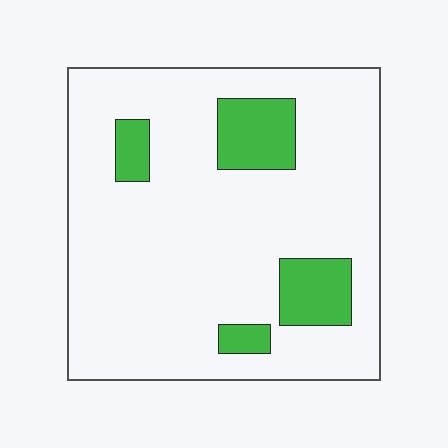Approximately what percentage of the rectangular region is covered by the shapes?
Approximately 15%.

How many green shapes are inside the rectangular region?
4.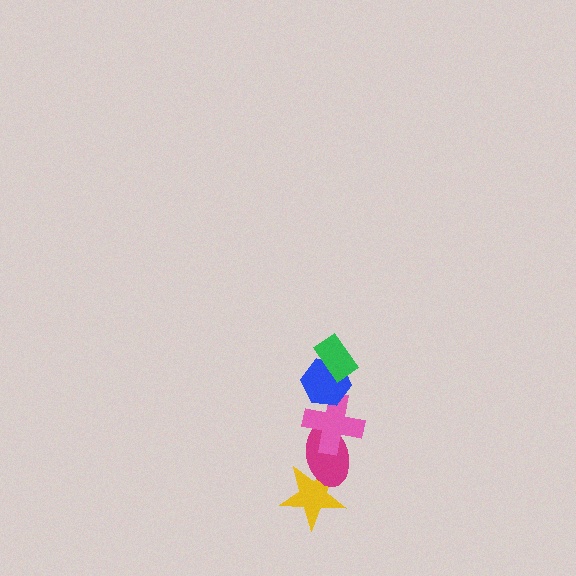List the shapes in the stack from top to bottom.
From top to bottom: the green rectangle, the blue hexagon, the pink cross, the magenta ellipse, the yellow star.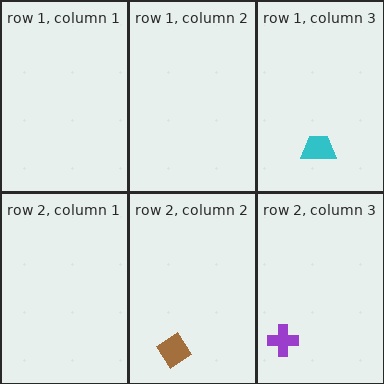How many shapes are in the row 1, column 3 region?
1.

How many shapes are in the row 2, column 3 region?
1.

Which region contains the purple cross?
The row 2, column 3 region.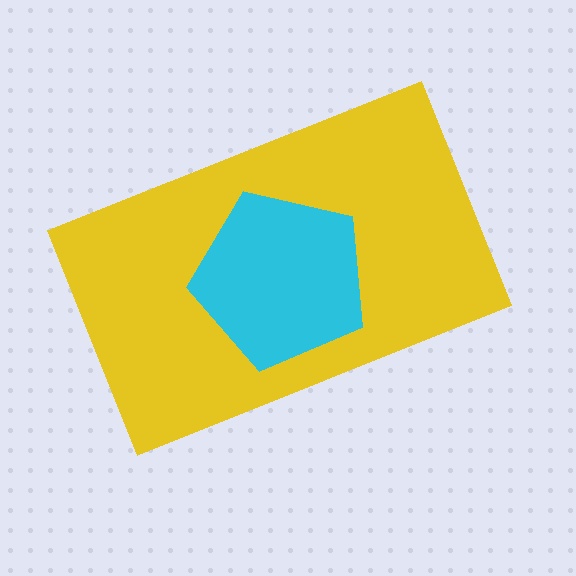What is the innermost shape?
The cyan pentagon.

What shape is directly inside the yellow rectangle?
The cyan pentagon.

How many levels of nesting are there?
2.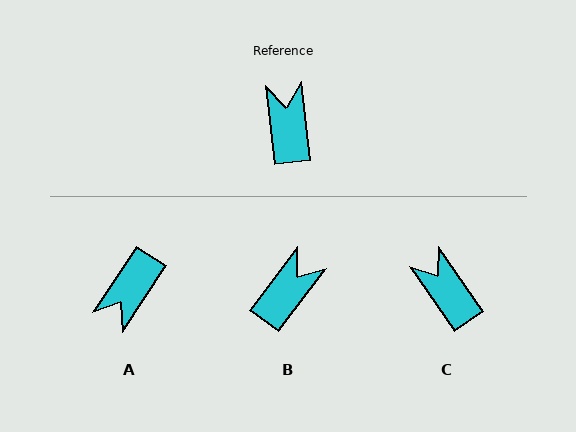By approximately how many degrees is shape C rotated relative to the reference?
Approximately 28 degrees counter-clockwise.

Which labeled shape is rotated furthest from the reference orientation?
A, about 140 degrees away.